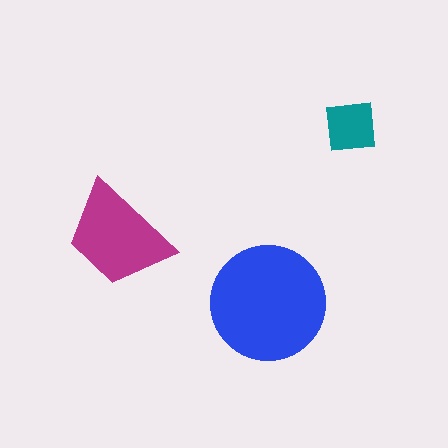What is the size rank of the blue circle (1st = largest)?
1st.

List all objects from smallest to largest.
The teal square, the magenta trapezoid, the blue circle.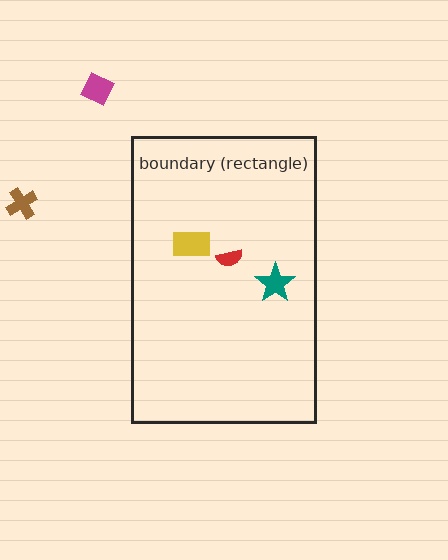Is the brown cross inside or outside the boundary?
Outside.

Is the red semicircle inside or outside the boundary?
Inside.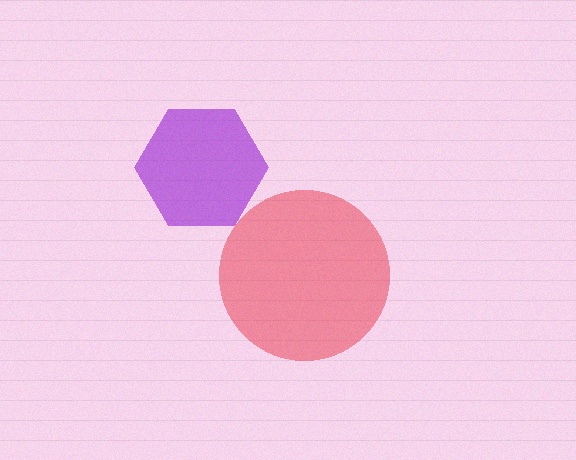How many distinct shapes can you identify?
There are 2 distinct shapes: a purple hexagon, a red circle.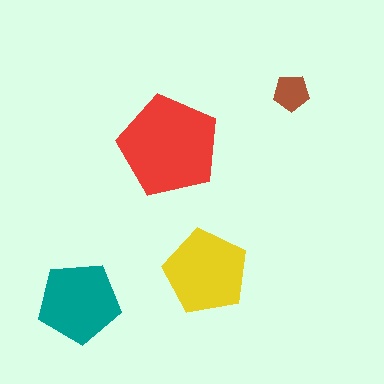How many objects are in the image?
There are 4 objects in the image.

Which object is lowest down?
The teal pentagon is bottommost.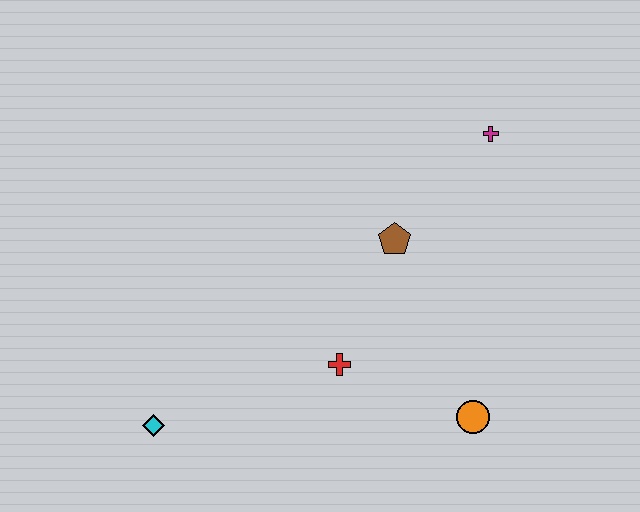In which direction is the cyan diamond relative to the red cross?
The cyan diamond is to the left of the red cross.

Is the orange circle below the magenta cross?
Yes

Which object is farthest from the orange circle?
The cyan diamond is farthest from the orange circle.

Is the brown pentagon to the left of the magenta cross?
Yes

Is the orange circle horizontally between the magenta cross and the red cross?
Yes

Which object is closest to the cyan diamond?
The red cross is closest to the cyan diamond.